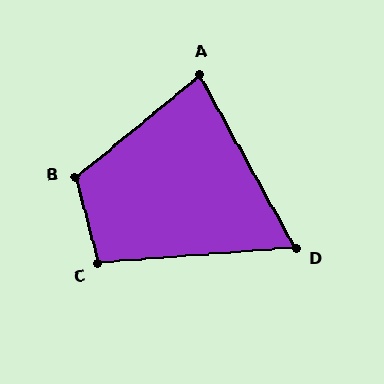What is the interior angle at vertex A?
Approximately 79 degrees (acute).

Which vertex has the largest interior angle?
B, at approximately 115 degrees.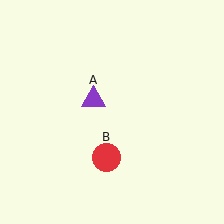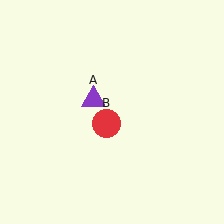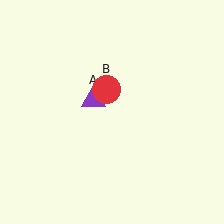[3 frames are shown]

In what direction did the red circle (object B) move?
The red circle (object B) moved up.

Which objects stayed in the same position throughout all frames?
Purple triangle (object A) remained stationary.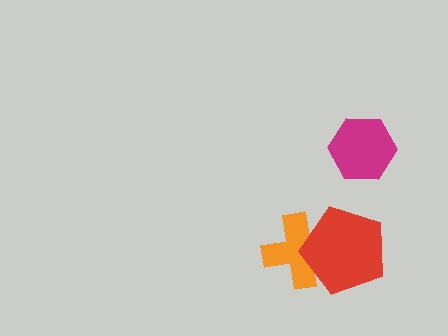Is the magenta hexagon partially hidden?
No, no other shape covers it.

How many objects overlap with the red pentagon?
1 object overlaps with the red pentagon.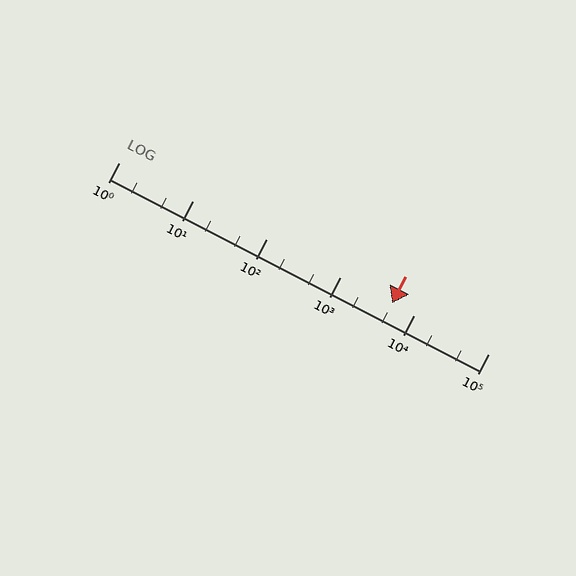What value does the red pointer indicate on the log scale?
The pointer indicates approximately 5000.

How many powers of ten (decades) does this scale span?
The scale spans 5 decades, from 1 to 100000.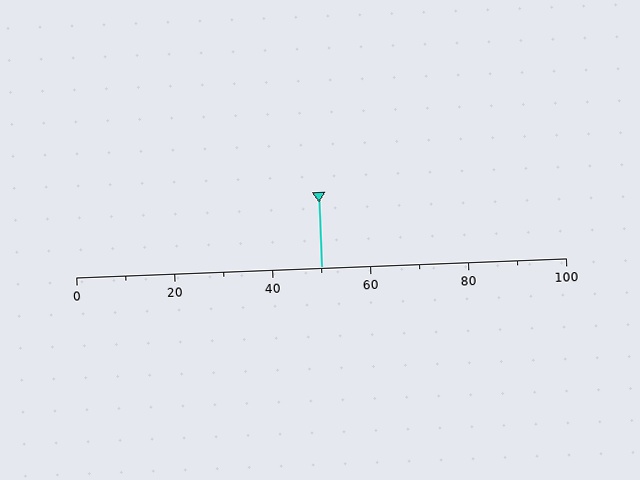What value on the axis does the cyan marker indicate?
The marker indicates approximately 50.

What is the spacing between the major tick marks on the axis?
The major ticks are spaced 20 apart.